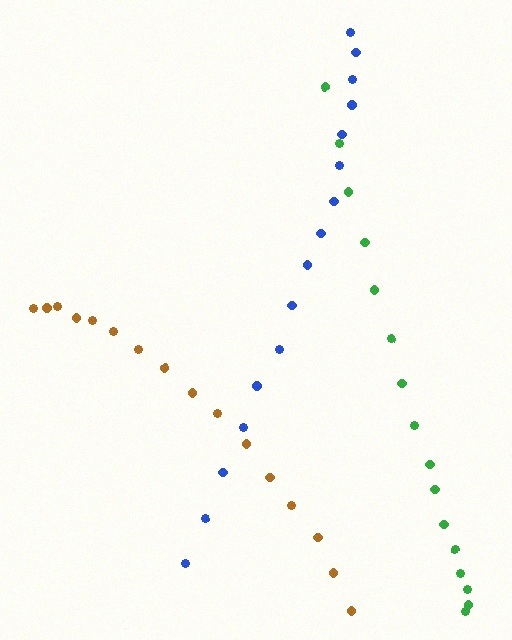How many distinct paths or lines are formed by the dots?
There are 3 distinct paths.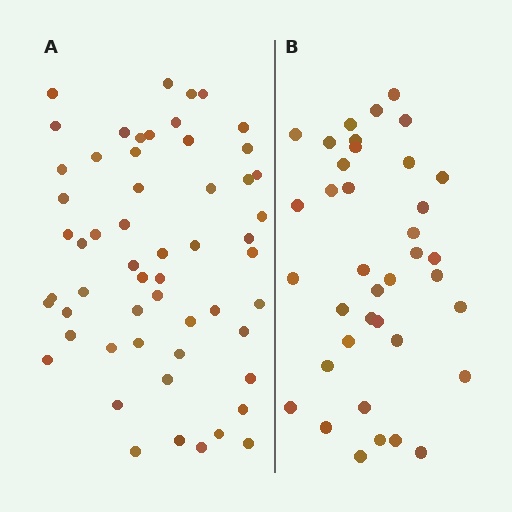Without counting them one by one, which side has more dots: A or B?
Region A (the left region) has more dots.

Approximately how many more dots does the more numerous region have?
Region A has approximately 20 more dots than region B.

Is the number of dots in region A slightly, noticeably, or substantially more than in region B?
Region A has substantially more. The ratio is roughly 1.5 to 1.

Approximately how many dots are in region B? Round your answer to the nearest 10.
About 40 dots. (The exact count is 38, which rounds to 40.)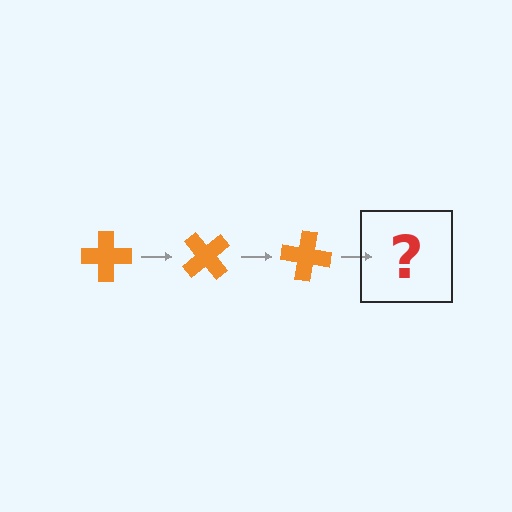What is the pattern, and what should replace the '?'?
The pattern is that the cross rotates 50 degrees each step. The '?' should be an orange cross rotated 150 degrees.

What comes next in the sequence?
The next element should be an orange cross rotated 150 degrees.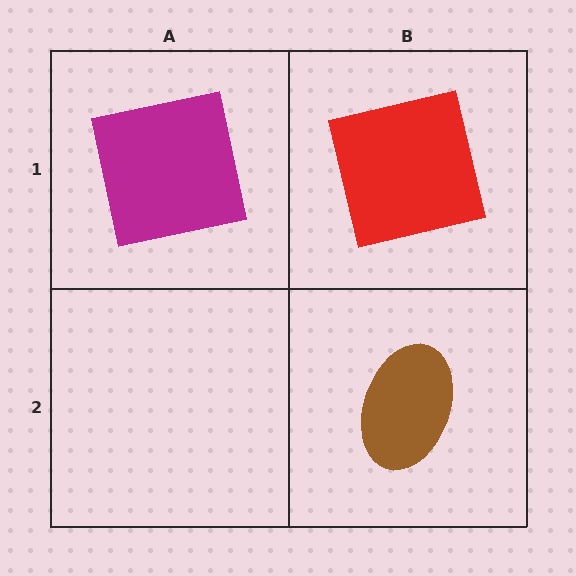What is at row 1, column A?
A magenta square.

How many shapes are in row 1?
2 shapes.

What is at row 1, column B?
A red square.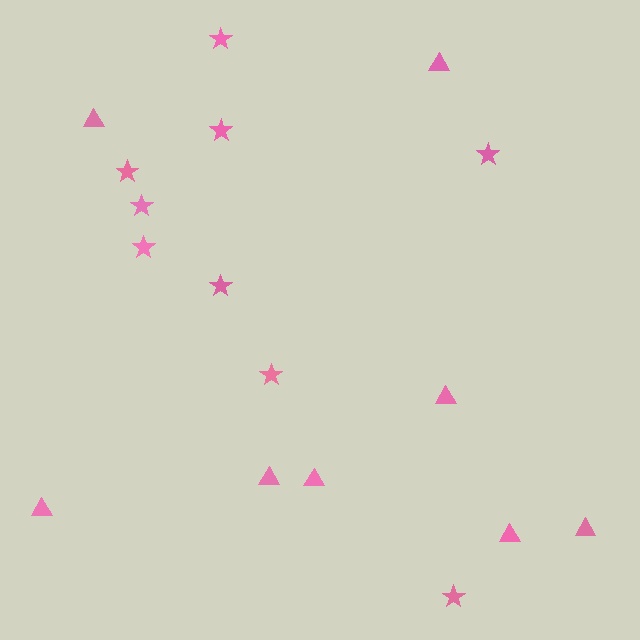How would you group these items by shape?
There are 2 groups: one group of triangles (8) and one group of stars (9).